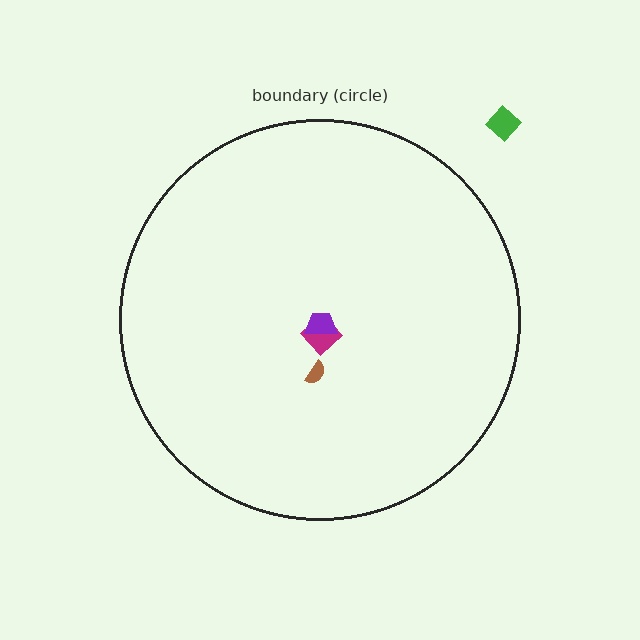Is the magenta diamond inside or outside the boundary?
Inside.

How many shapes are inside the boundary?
3 inside, 1 outside.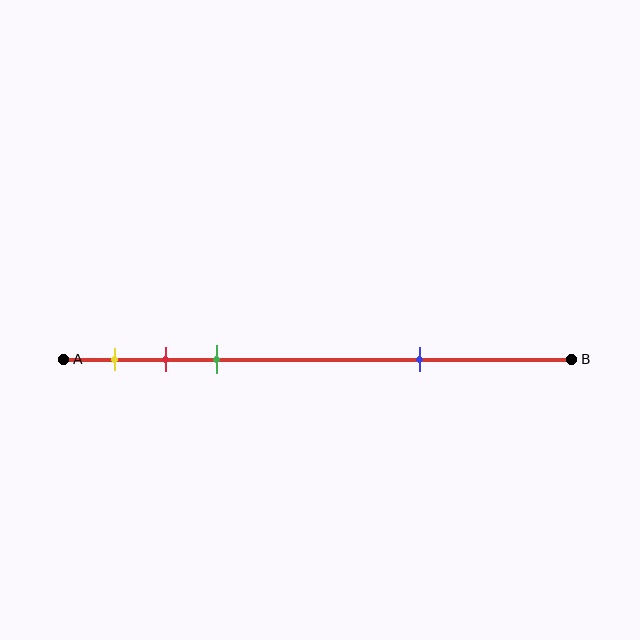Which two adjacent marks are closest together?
The red and green marks are the closest adjacent pair.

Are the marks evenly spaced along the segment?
No, the marks are not evenly spaced.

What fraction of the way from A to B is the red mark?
The red mark is approximately 20% (0.2) of the way from A to B.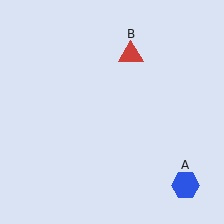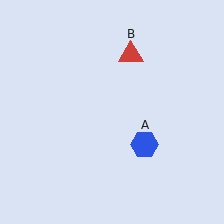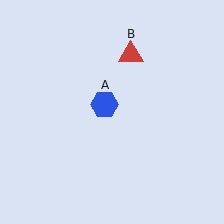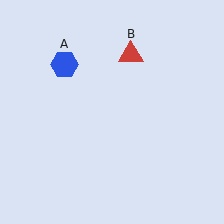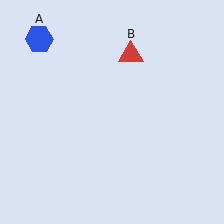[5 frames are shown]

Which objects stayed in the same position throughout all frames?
Red triangle (object B) remained stationary.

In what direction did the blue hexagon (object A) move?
The blue hexagon (object A) moved up and to the left.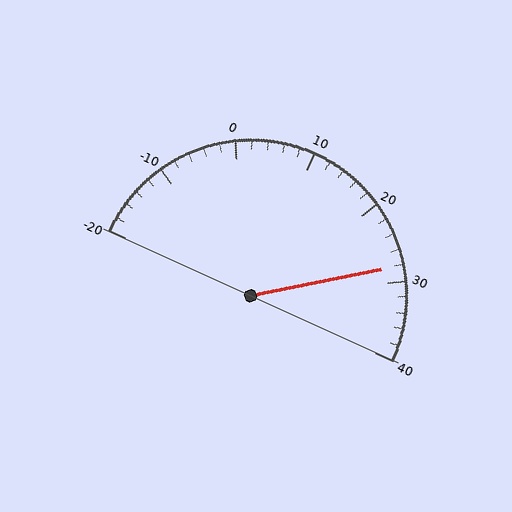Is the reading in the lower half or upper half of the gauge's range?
The reading is in the upper half of the range (-20 to 40).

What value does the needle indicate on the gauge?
The needle indicates approximately 28.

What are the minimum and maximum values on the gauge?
The gauge ranges from -20 to 40.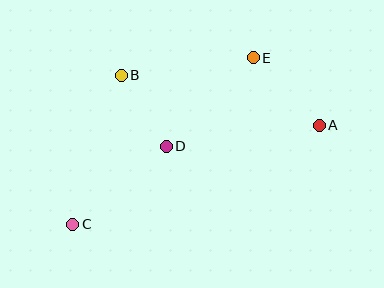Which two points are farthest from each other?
Points A and C are farthest from each other.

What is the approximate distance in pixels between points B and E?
The distance between B and E is approximately 133 pixels.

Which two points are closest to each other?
Points B and D are closest to each other.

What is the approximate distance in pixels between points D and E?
The distance between D and E is approximately 124 pixels.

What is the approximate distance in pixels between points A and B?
The distance between A and B is approximately 204 pixels.